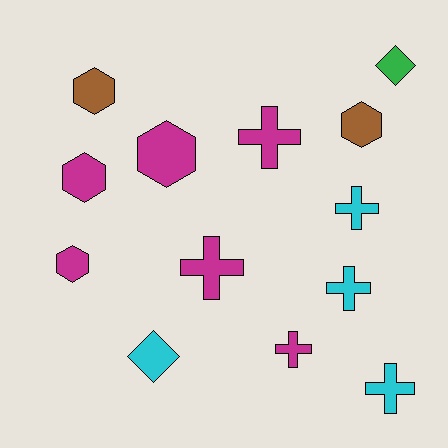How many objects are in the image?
There are 13 objects.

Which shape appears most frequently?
Cross, with 6 objects.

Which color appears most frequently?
Magenta, with 6 objects.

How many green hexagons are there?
There are no green hexagons.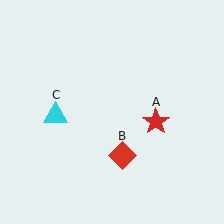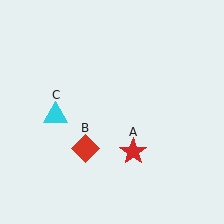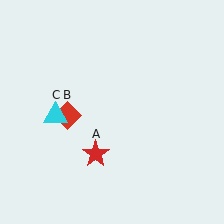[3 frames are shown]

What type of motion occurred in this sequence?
The red star (object A), red diamond (object B) rotated clockwise around the center of the scene.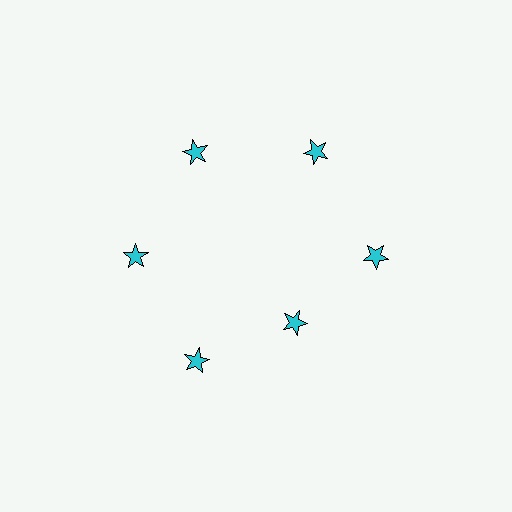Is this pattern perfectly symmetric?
No. The 6 cyan stars are arranged in a ring, but one element near the 5 o'clock position is pulled inward toward the center, breaking the 6-fold rotational symmetry.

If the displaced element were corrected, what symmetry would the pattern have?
It would have 6-fold rotational symmetry — the pattern would map onto itself every 60 degrees.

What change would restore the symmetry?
The symmetry would be restored by moving it outward, back onto the ring so that all 6 stars sit at equal angles and equal distance from the center.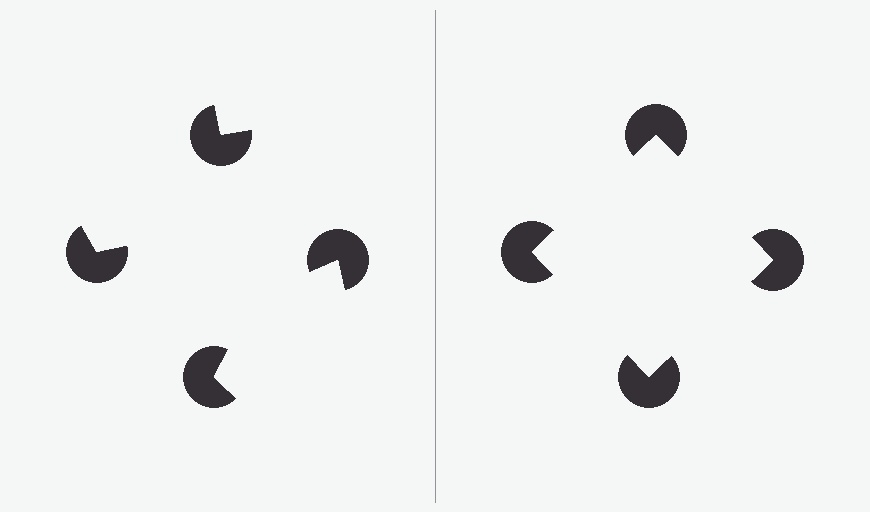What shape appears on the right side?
An illusory square.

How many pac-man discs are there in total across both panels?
8 — 4 on each side.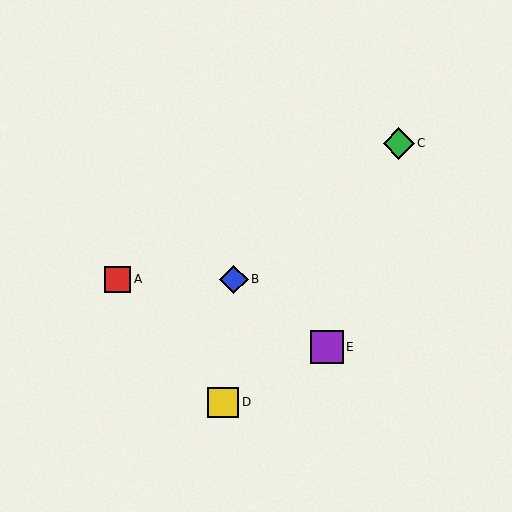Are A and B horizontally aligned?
Yes, both are at y≈279.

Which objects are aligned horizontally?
Objects A, B are aligned horizontally.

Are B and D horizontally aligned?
No, B is at y≈279 and D is at y≈402.